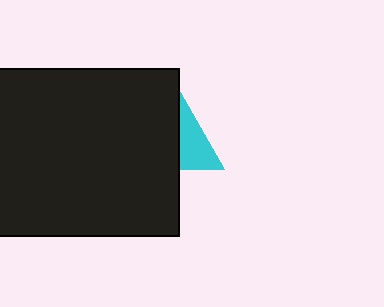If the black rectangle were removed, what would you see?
You would see the complete cyan triangle.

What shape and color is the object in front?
The object in front is a black rectangle.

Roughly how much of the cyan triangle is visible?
A small part of it is visible (roughly 43%).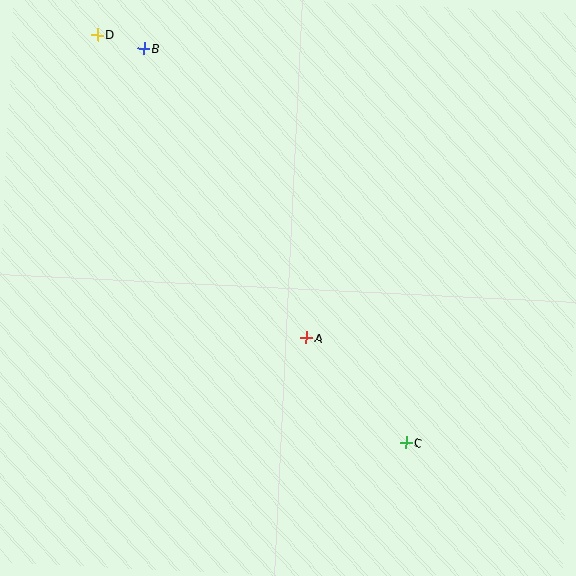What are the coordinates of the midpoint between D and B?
The midpoint between D and B is at (120, 42).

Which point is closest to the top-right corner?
Point A is closest to the top-right corner.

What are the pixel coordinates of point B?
Point B is at (144, 48).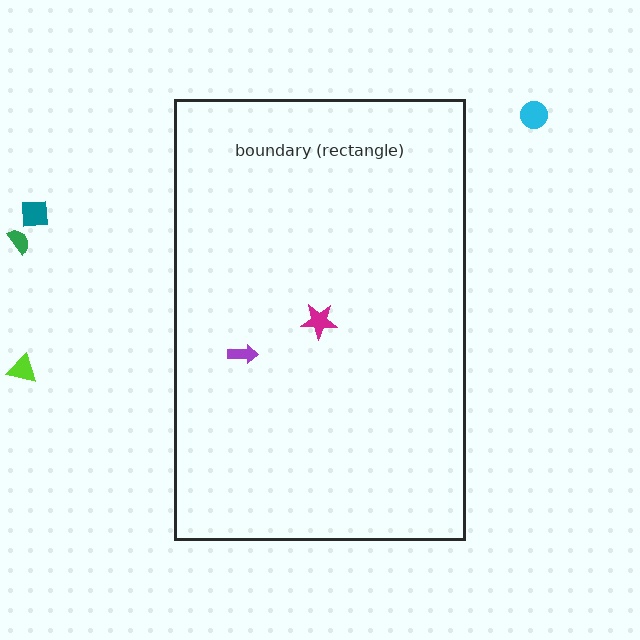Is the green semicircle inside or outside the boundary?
Outside.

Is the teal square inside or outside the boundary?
Outside.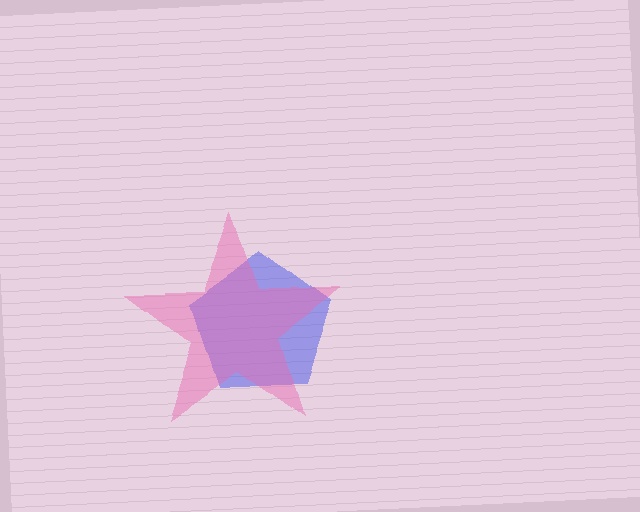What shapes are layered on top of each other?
The layered shapes are: a blue pentagon, a pink star.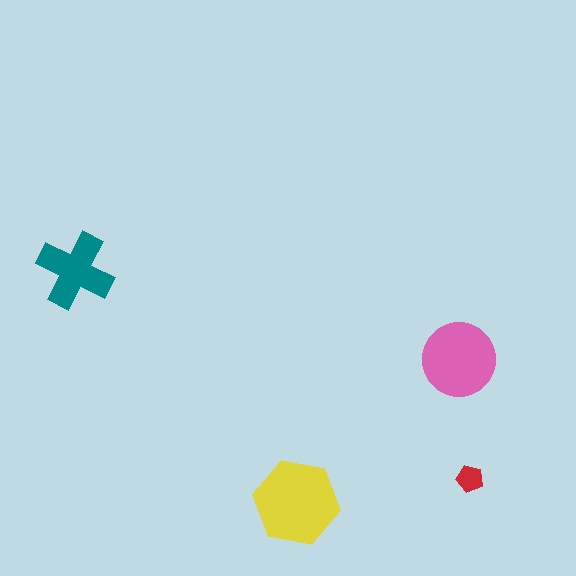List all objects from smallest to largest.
The red pentagon, the teal cross, the pink circle, the yellow hexagon.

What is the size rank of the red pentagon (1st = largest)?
4th.